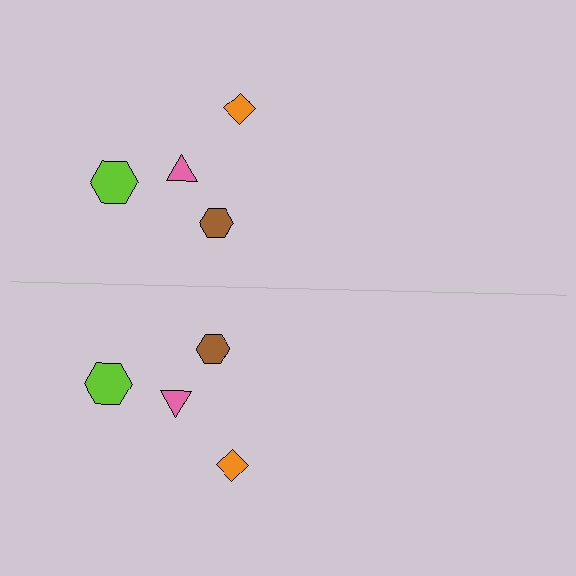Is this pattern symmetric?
Yes, this pattern has bilateral (reflection) symmetry.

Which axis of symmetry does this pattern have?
The pattern has a horizontal axis of symmetry running through the center of the image.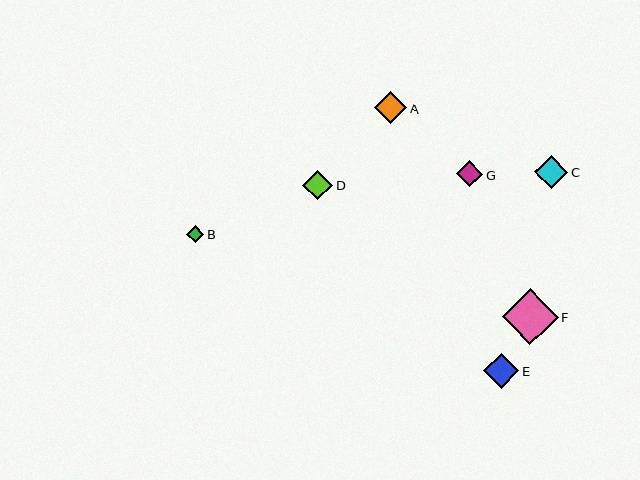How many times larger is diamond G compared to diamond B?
Diamond G is approximately 1.5 times the size of diamond B.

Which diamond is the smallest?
Diamond B is the smallest with a size of approximately 17 pixels.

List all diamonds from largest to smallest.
From largest to smallest: F, E, C, A, D, G, B.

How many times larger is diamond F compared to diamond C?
Diamond F is approximately 1.7 times the size of diamond C.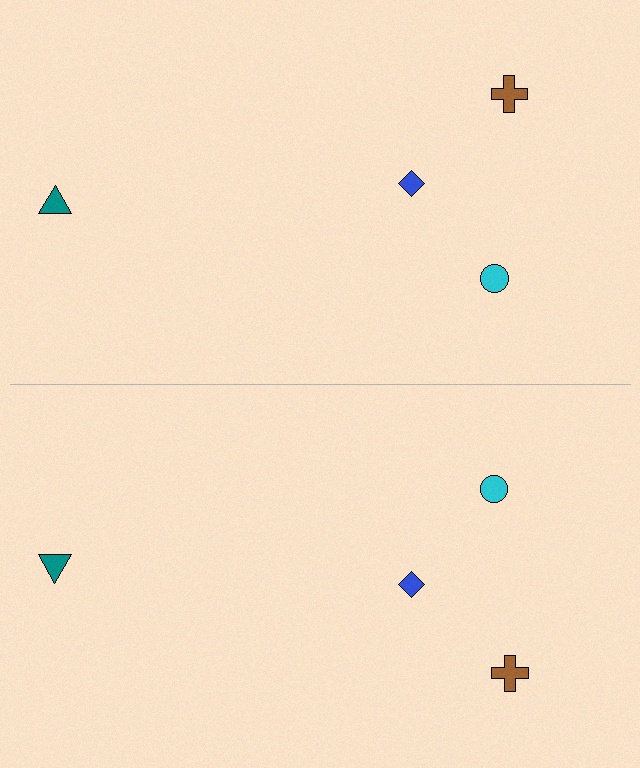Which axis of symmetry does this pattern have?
The pattern has a horizontal axis of symmetry running through the center of the image.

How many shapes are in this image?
There are 8 shapes in this image.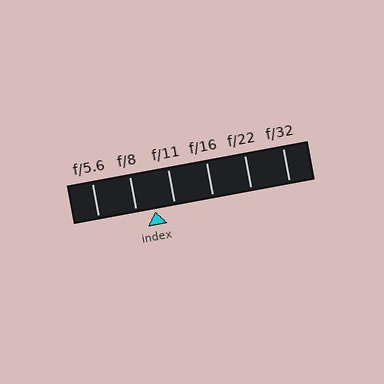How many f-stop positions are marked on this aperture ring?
There are 6 f-stop positions marked.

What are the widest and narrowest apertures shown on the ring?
The widest aperture shown is f/5.6 and the narrowest is f/32.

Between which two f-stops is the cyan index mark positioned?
The index mark is between f/8 and f/11.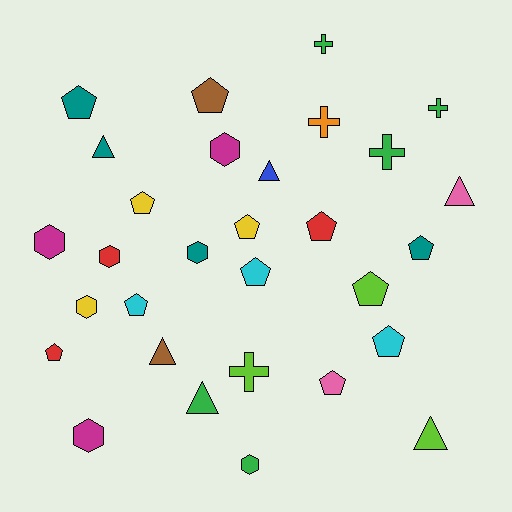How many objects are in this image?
There are 30 objects.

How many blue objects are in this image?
There is 1 blue object.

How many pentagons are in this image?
There are 12 pentagons.